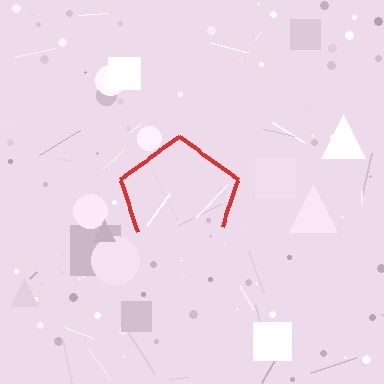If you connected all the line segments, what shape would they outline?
They would outline a pentagon.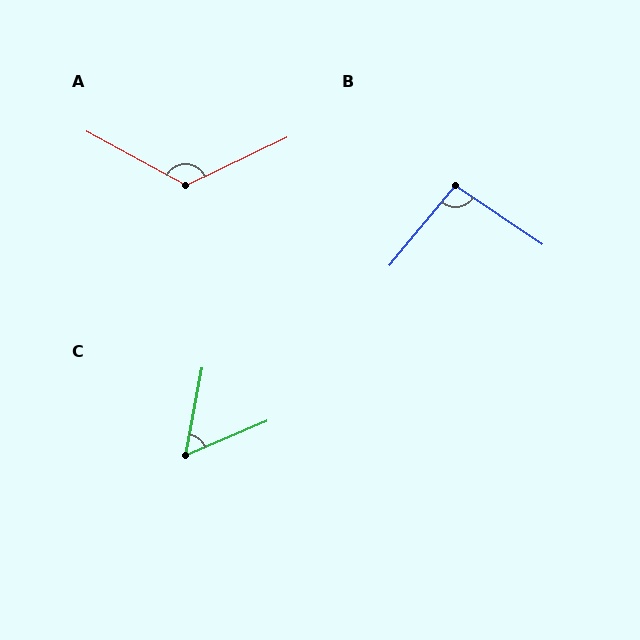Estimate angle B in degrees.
Approximately 96 degrees.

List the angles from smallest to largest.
C (56°), B (96°), A (126°).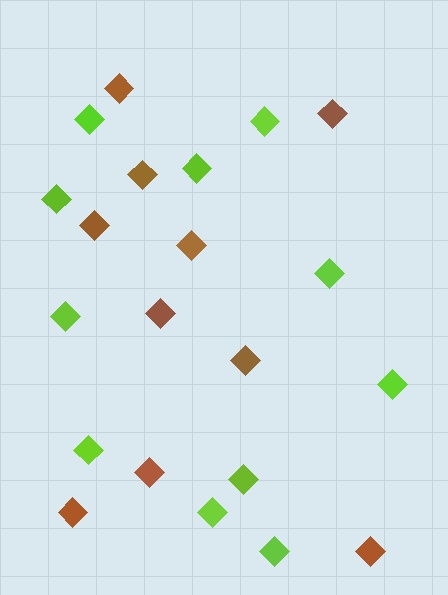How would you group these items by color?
There are 2 groups: one group of brown diamonds (10) and one group of lime diamonds (11).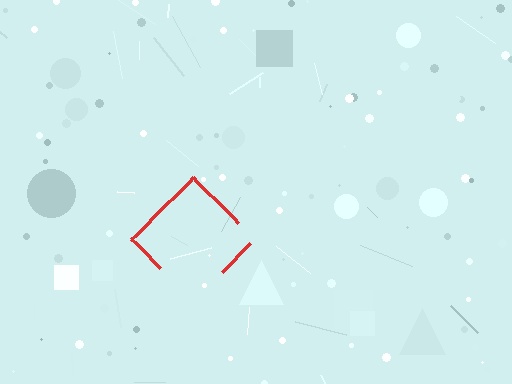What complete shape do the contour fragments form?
The contour fragments form a diamond.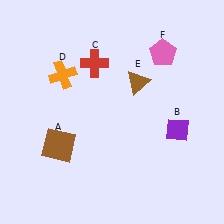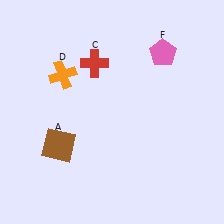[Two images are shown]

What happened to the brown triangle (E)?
The brown triangle (E) was removed in Image 2. It was in the top-right area of Image 1.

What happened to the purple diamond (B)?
The purple diamond (B) was removed in Image 2. It was in the bottom-right area of Image 1.